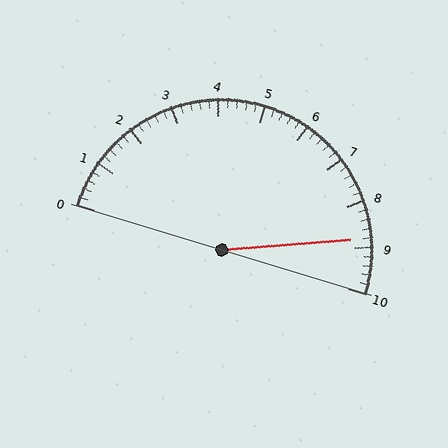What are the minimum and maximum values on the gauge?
The gauge ranges from 0 to 10.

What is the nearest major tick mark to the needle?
The nearest major tick mark is 9.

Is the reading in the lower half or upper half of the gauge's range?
The reading is in the upper half of the range (0 to 10).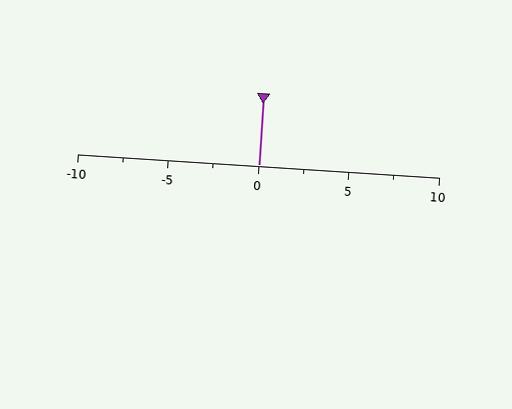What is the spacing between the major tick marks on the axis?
The major ticks are spaced 5 apart.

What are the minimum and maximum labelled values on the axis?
The axis runs from -10 to 10.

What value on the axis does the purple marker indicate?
The marker indicates approximately 0.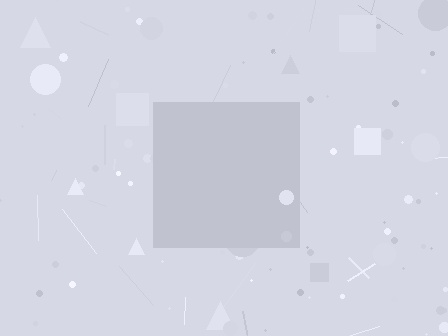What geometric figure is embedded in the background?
A square is embedded in the background.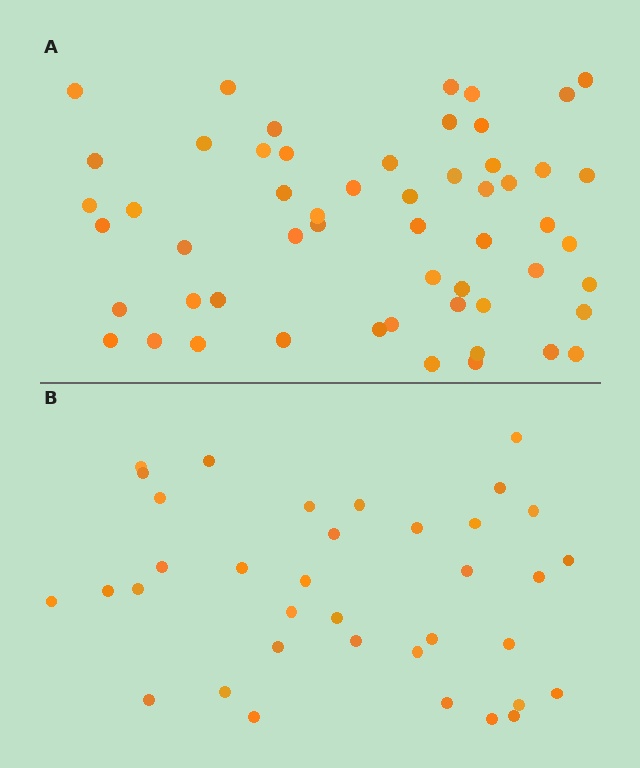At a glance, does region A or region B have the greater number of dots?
Region A (the top region) has more dots.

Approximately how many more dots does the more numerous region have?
Region A has approximately 20 more dots than region B.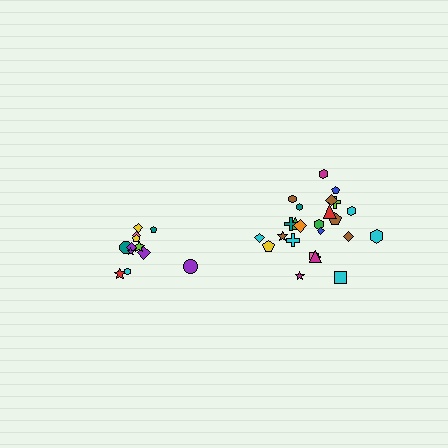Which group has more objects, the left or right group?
The right group.